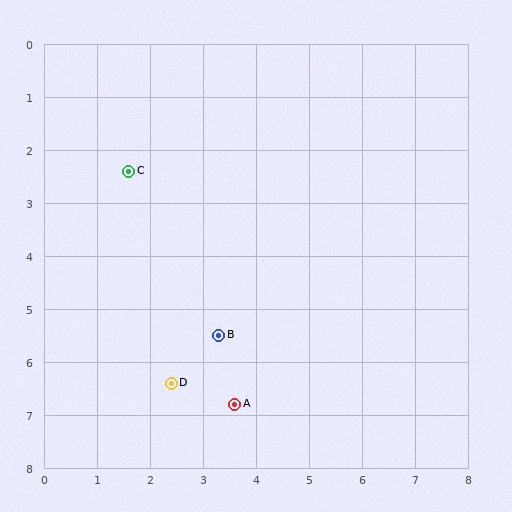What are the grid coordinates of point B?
Point B is at approximately (3.3, 5.5).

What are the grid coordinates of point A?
Point A is at approximately (3.6, 6.8).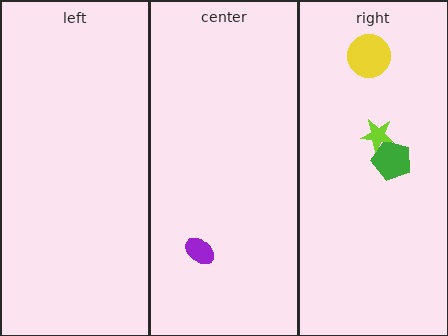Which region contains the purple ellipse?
The center region.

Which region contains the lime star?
The right region.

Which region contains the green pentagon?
The right region.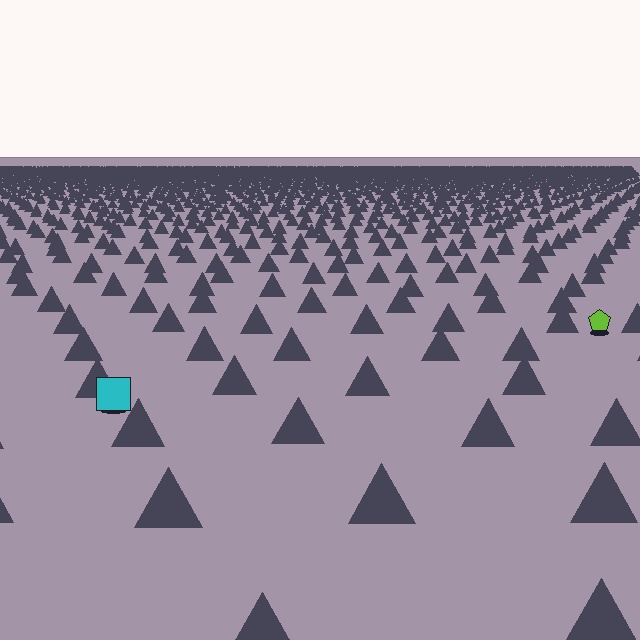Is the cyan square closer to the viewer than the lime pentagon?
Yes. The cyan square is closer — you can tell from the texture gradient: the ground texture is coarser near it.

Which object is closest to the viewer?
The cyan square is closest. The texture marks near it are larger and more spread out.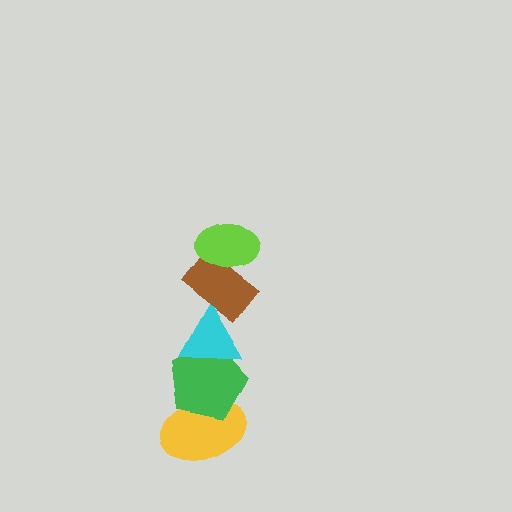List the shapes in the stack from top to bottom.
From top to bottom: the lime ellipse, the brown rectangle, the cyan triangle, the green pentagon, the yellow ellipse.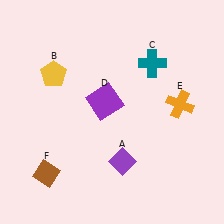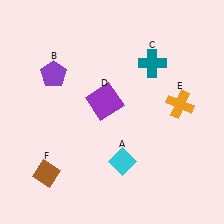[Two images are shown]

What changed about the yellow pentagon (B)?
In Image 1, B is yellow. In Image 2, it changed to purple.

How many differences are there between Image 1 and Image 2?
There are 2 differences between the two images.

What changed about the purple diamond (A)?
In Image 1, A is purple. In Image 2, it changed to cyan.